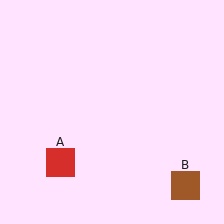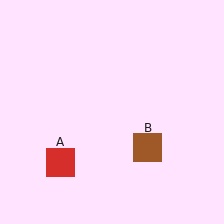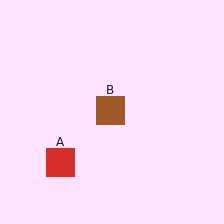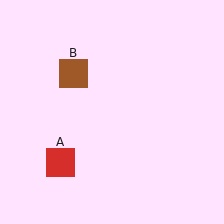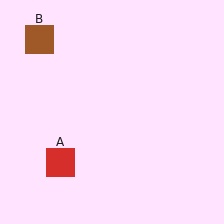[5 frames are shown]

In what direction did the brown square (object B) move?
The brown square (object B) moved up and to the left.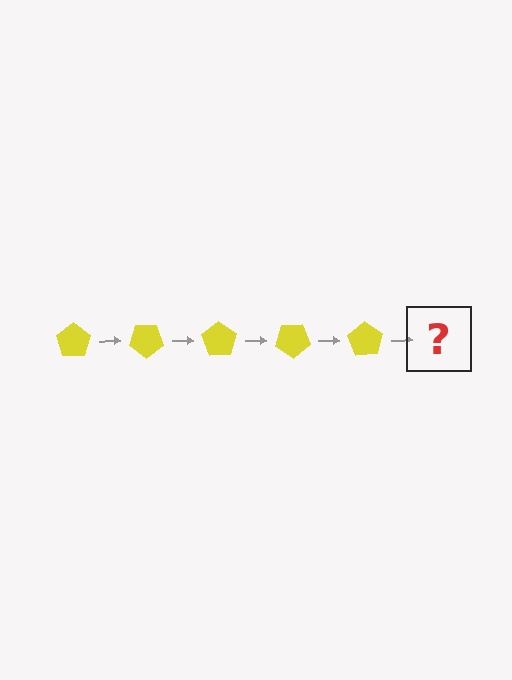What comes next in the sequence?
The next element should be a yellow pentagon rotated 175 degrees.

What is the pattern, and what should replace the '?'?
The pattern is that the pentagon rotates 35 degrees each step. The '?' should be a yellow pentagon rotated 175 degrees.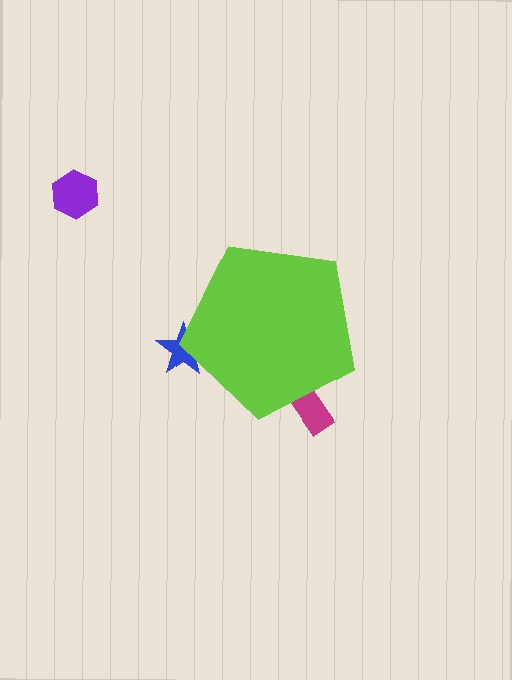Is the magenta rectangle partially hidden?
Yes, the magenta rectangle is partially hidden behind the lime pentagon.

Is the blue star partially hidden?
Yes, the blue star is partially hidden behind the lime pentagon.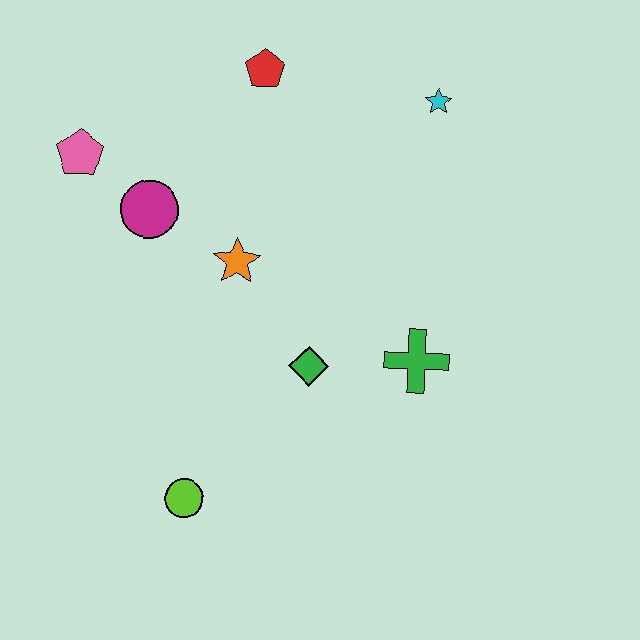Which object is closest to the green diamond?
The green cross is closest to the green diamond.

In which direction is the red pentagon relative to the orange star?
The red pentagon is above the orange star.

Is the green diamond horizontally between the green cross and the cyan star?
No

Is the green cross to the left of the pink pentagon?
No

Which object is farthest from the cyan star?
The lime circle is farthest from the cyan star.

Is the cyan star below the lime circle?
No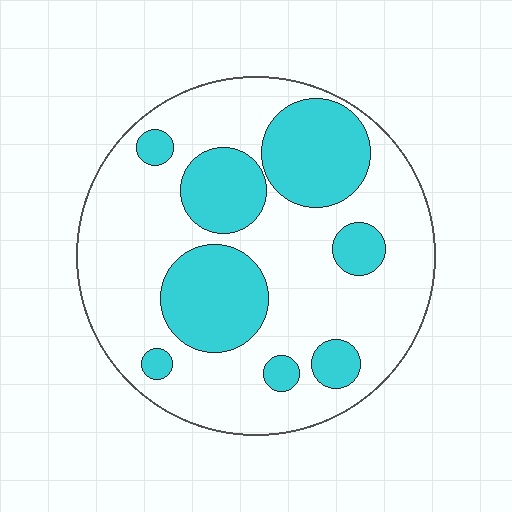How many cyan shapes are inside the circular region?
8.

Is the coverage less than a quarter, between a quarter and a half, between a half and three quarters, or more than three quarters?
Between a quarter and a half.